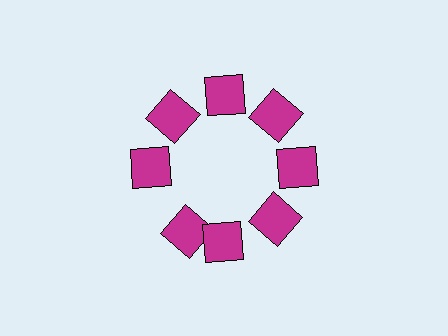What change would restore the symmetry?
The symmetry would be restored by rotating it back into even spacing with its neighbors so that all 8 squares sit at equal angles and equal distance from the center.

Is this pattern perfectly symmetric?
No. The 8 magenta squares are arranged in a ring, but one element near the 8 o'clock position is rotated out of alignment along the ring, breaking the 8-fold rotational symmetry.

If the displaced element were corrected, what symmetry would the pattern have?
It would have 8-fold rotational symmetry — the pattern would map onto itself every 45 degrees.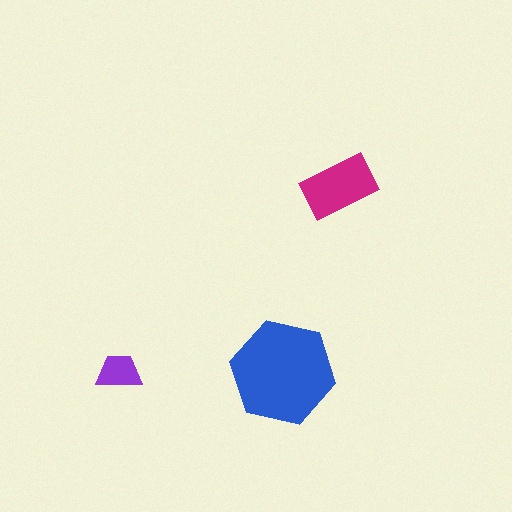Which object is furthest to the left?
The purple trapezoid is leftmost.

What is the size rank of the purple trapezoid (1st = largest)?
3rd.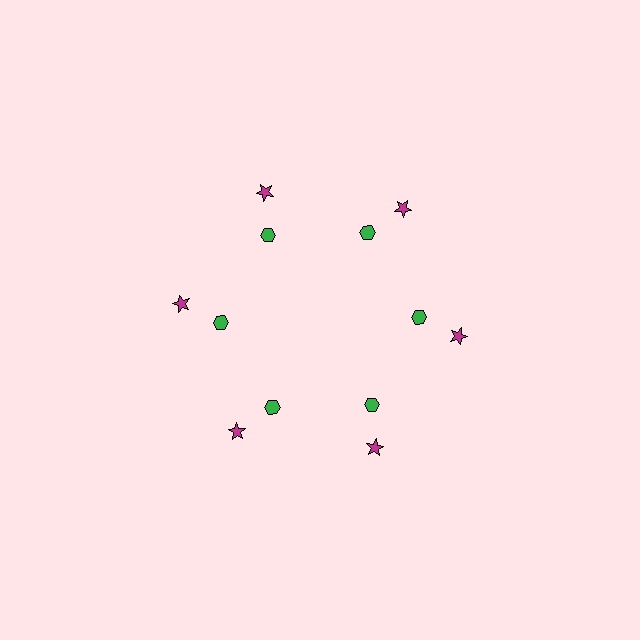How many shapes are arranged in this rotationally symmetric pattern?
There are 12 shapes, arranged in 6 groups of 2.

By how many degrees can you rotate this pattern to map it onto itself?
The pattern maps onto itself every 60 degrees of rotation.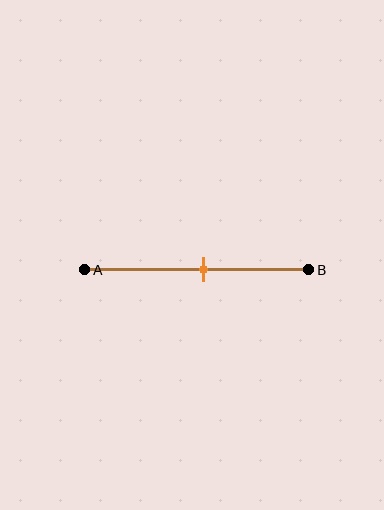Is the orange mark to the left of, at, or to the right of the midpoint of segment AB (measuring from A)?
The orange mark is to the right of the midpoint of segment AB.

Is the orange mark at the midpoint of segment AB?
No, the mark is at about 55% from A, not at the 50% midpoint.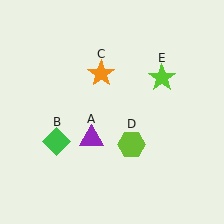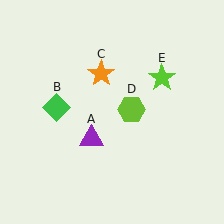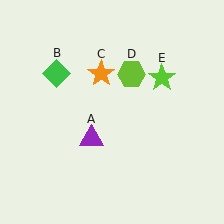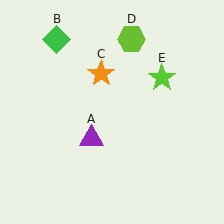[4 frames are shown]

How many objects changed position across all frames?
2 objects changed position: green diamond (object B), lime hexagon (object D).